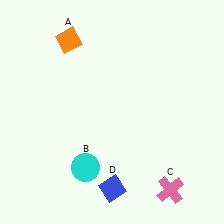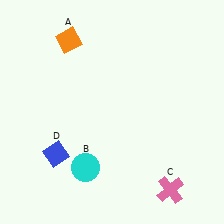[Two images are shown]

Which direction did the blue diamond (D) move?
The blue diamond (D) moved left.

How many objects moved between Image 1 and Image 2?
1 object moved between the two images.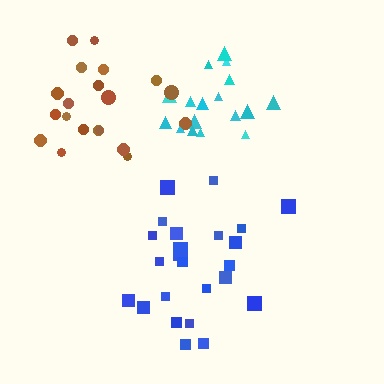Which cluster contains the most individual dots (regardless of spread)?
Blue (24).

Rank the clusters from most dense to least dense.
cyan, brown, blue.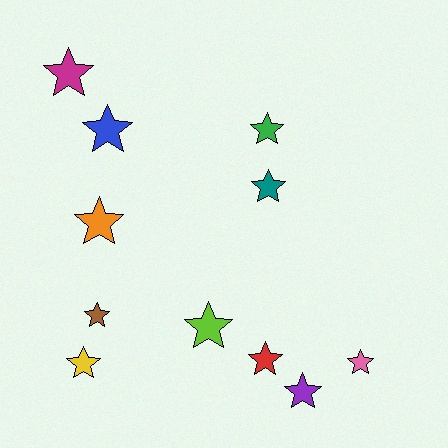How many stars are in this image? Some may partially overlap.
There are 11 stars.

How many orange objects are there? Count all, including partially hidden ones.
There is 1 orange object.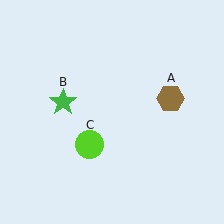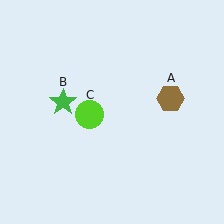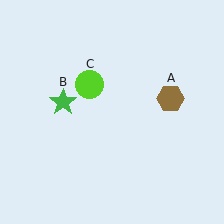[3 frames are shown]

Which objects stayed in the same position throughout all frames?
Brown hexagon (object A) and green star (object B) remained stationary.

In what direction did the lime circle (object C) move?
The lime circle (object C) moved up.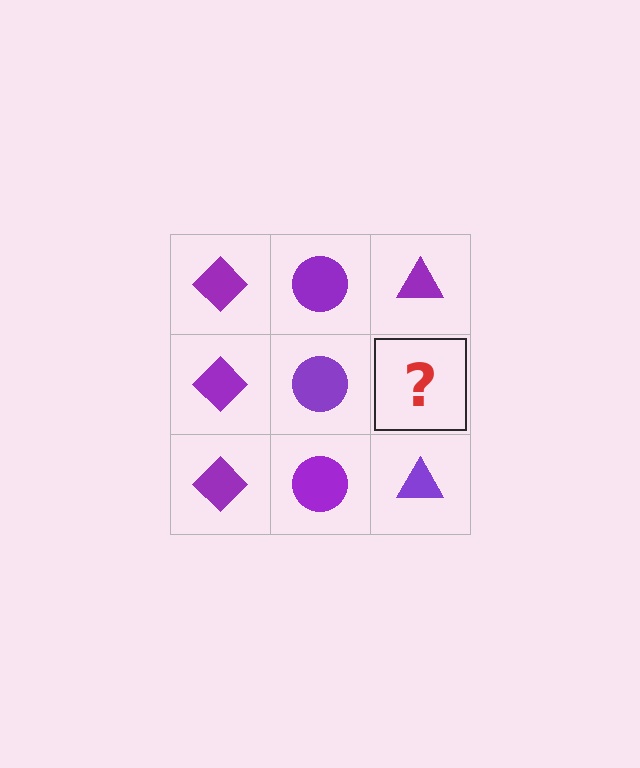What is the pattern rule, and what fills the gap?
The rule is that each column has a consistent shape. The gap should be filled with a purple triangle.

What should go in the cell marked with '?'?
The missing cell should contain a purple triangle.